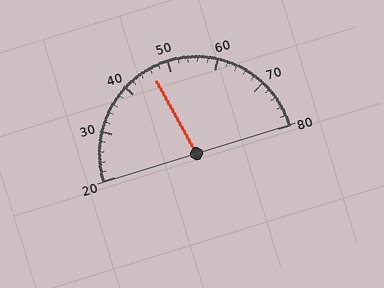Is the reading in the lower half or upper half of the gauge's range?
The reading is in the lower half of the range (20 to 80).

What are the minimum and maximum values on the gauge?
The gauge ranges from 20 to 80.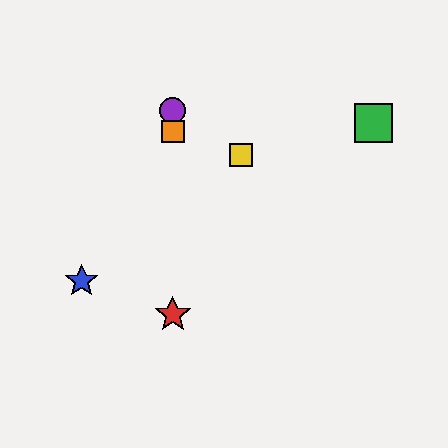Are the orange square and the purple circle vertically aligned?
Yes, both are at x≈173.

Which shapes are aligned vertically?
The red star, the purple circle, the orange square are aligned vertically.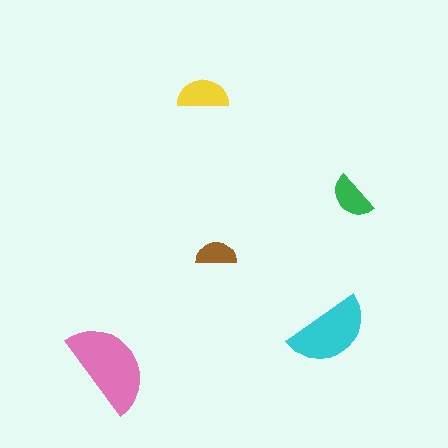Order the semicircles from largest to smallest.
the pink one, the cyan one, the yellow one, the green one, the brown one.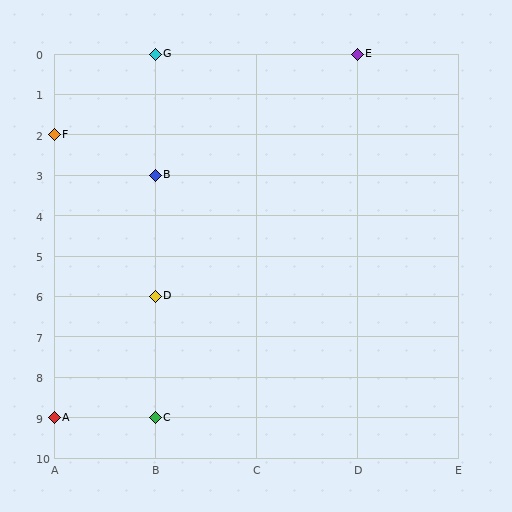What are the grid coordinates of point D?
Point D is at grid coordinates (B, 6).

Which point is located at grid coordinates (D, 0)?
Point E is at (D, 0).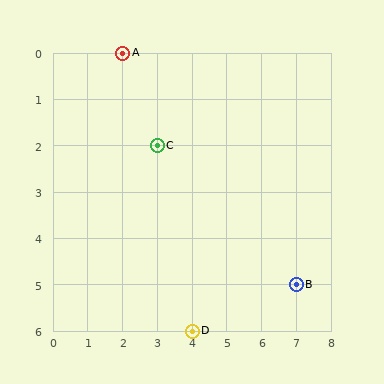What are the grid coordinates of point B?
Point B is at grid coordinates (7, 5).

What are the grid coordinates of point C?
Point C is at grid coordinates (3, 2).